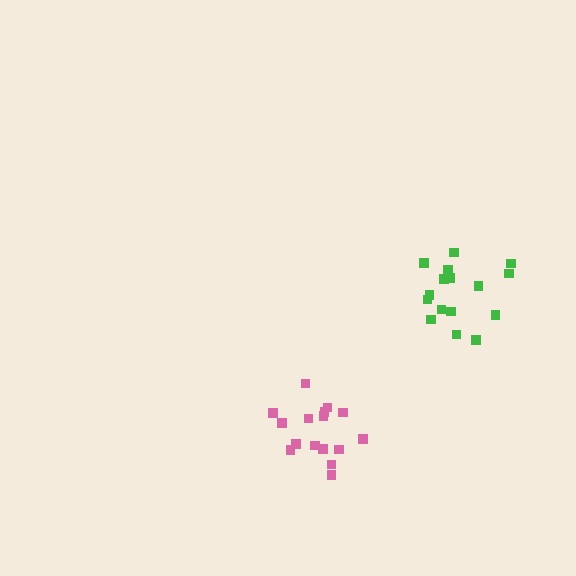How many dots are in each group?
Group 1: 16 dots, Group 2: 16 dots (32 total).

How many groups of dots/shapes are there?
There are 2 groups.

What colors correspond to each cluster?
The clusters are colored: green, pink.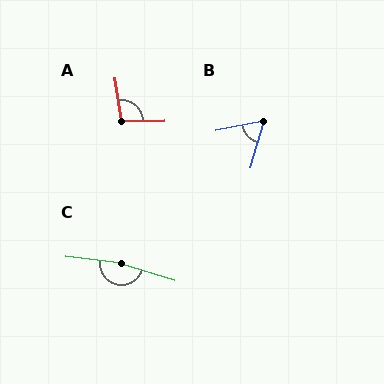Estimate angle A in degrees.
Approximately 99 degrees.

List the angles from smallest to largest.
B (62°), A (99°), C (170°).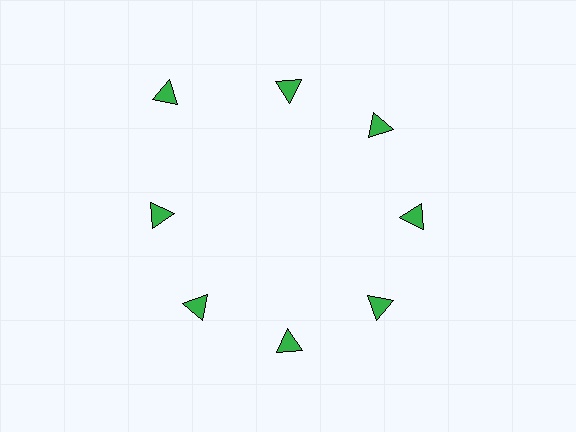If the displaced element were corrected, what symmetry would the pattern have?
It would have 8-fold rotational symmetry — the pattern would map onto itself every 45 degrees.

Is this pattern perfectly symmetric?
No. The 8 green triangles are arranged in a ring, but one element near the 10 o'clock position is pushed outward from the center, breaking the 8-fold rotational symmetry.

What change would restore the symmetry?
The symmetry would be restored by moving it inward, back onto the ring so that all 8 triangles sit at equal angles and equal distance from the center.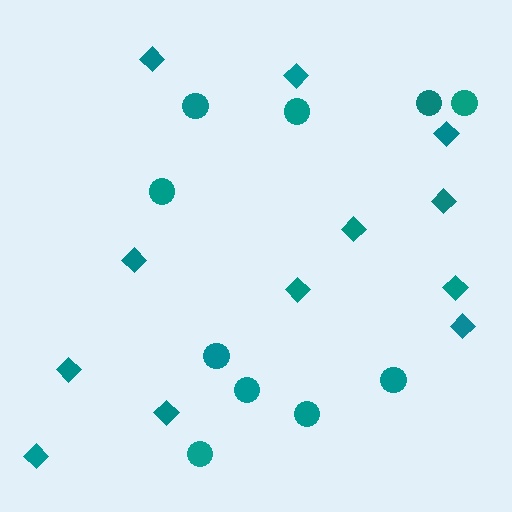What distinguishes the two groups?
There are 2 groups: one group of diamonds (12) and one group of circles (10).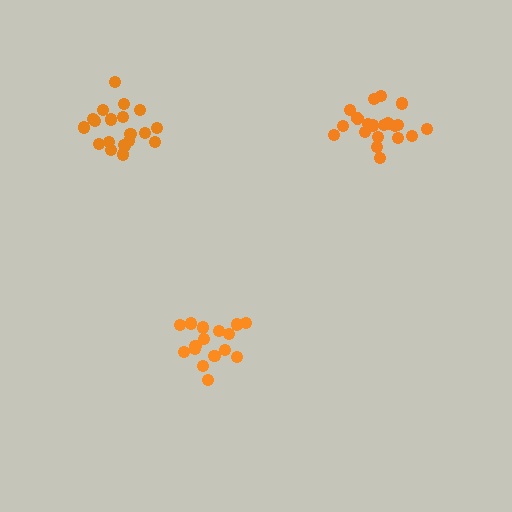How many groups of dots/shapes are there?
There are 3 groups.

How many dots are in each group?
Group 1: 20 dots, Group 2: 16 dots, Group 3: 20 dots (56 total).